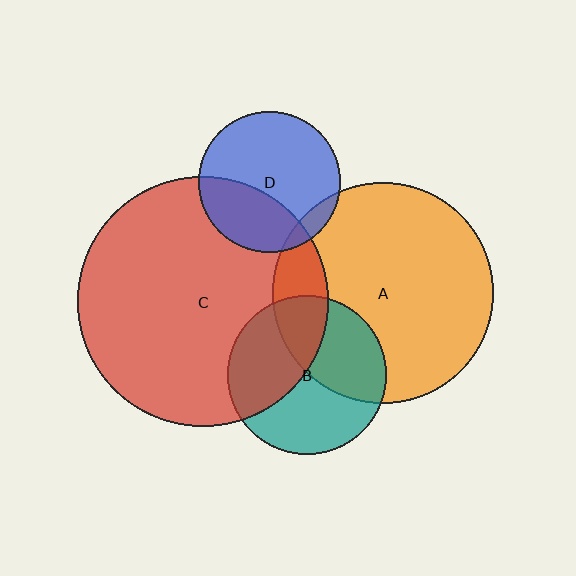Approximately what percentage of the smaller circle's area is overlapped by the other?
Approximately 15%.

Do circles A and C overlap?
Yes.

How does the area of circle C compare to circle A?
Approximately 1.3 times.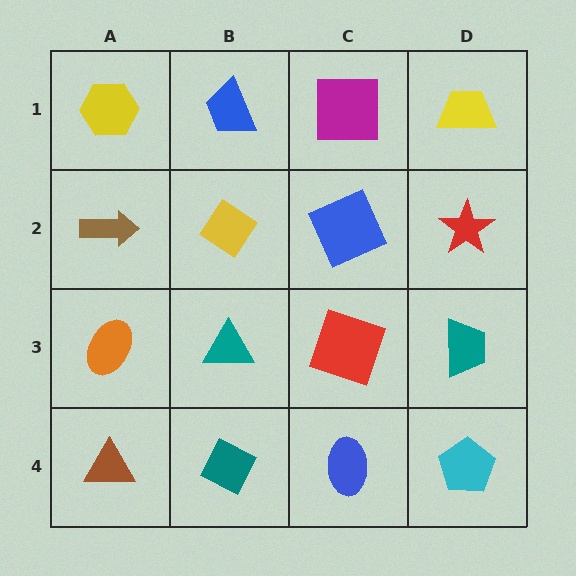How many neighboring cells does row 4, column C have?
3.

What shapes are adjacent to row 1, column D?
A red star (row 2, column D), a magenta square (row 1, column C).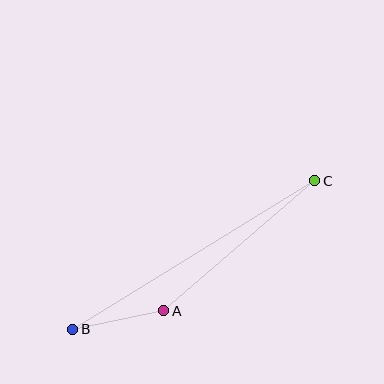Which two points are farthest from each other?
Points B and C are farthest from each other.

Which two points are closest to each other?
Points A and B are closest to each other.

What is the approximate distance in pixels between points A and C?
The distance between A and C is approximately 199 pixels.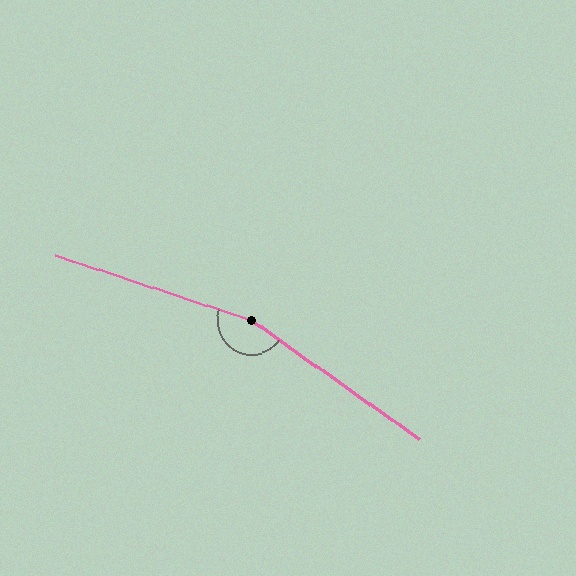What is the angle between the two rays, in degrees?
Approximately 163 degrees.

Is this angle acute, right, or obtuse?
It is obtuse.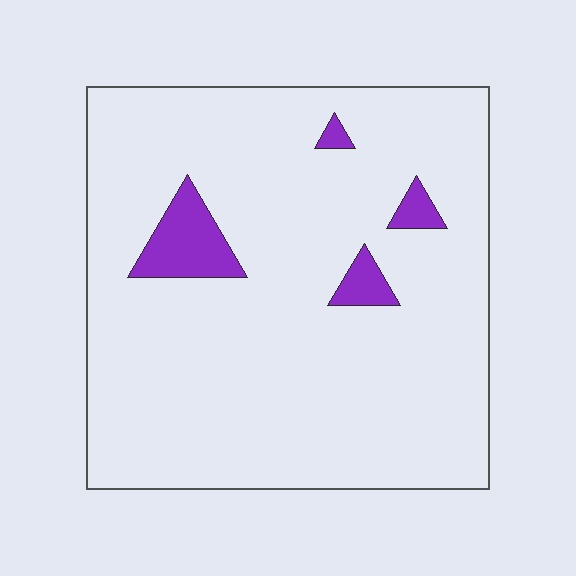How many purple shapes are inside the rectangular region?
4.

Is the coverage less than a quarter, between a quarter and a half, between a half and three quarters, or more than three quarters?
Less than a quarter.